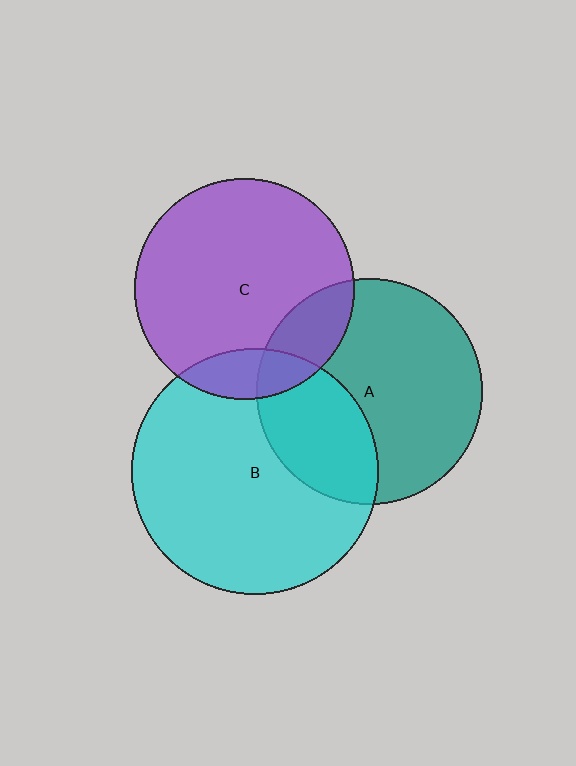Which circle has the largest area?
Circle B (cyan).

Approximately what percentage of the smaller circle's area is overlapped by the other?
Approximately 15%.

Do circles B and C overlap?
Yes.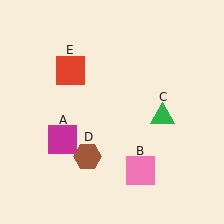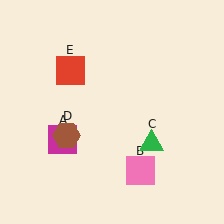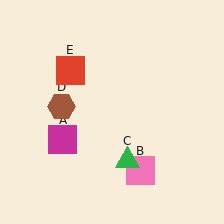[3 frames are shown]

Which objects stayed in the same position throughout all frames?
Magenta square (object A) and pink square (object B) and red square (object E) remained stationary.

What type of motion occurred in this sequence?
The green triangle (object C), brown hexagon (object D) rotated clockwise around the center of the scene.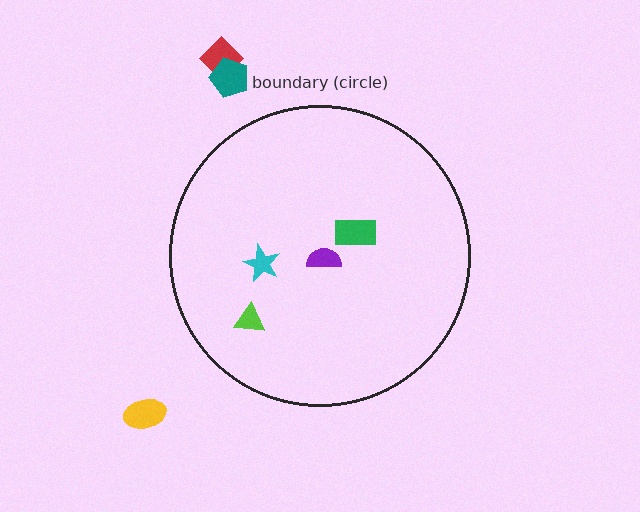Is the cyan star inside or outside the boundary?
Inside.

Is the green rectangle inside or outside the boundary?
Inside.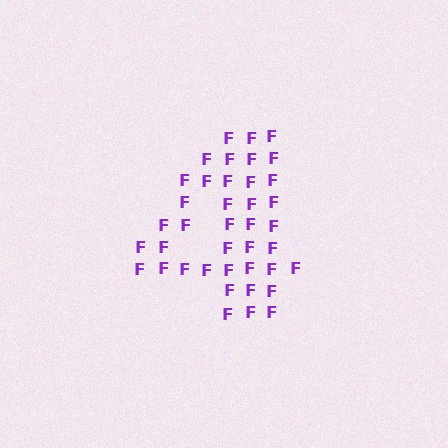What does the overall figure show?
The overall figure shows the digit 4.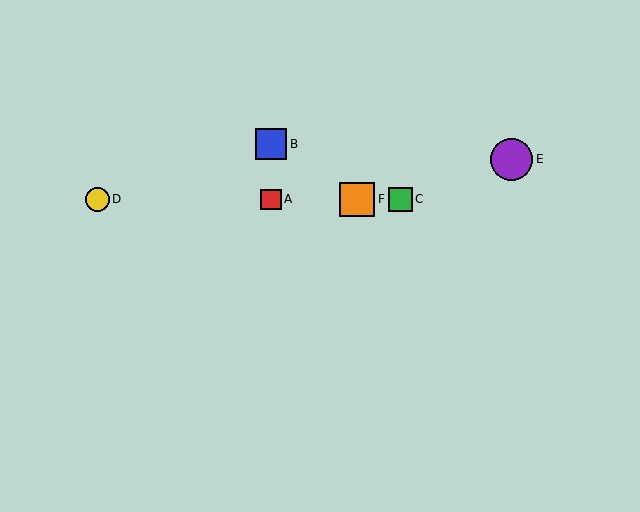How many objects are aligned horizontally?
4 objects (A, C, D, F) are aligned horizontally.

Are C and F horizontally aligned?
Yes, both are at y≈199.